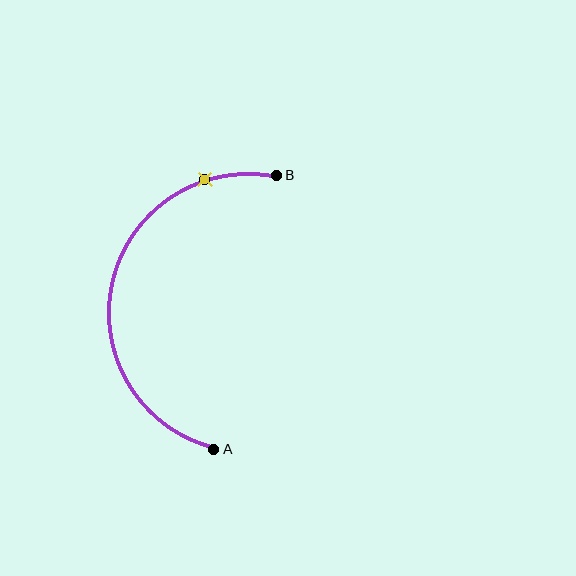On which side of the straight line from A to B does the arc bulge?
The arc bulges to the left of the straight line connecting A and B.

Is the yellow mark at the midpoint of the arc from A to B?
No. The yellow mark lies on the arc but is closer to endpoint B. The arc midpoint would be at the point on the curve equidistant along the arc from both A and B.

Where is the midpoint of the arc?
The arc midpoint is the point on the curve farthest from the straight line joining A and B. It sits to the left of that line.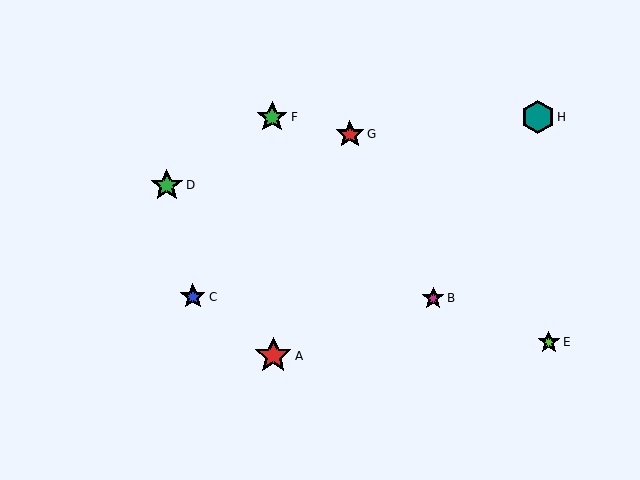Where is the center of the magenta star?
The center of the magenta star is at (433, 298).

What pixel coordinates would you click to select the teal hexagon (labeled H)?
Click at (538, 117) to select the teal hexagon H.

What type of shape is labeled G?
Shape G is a red star.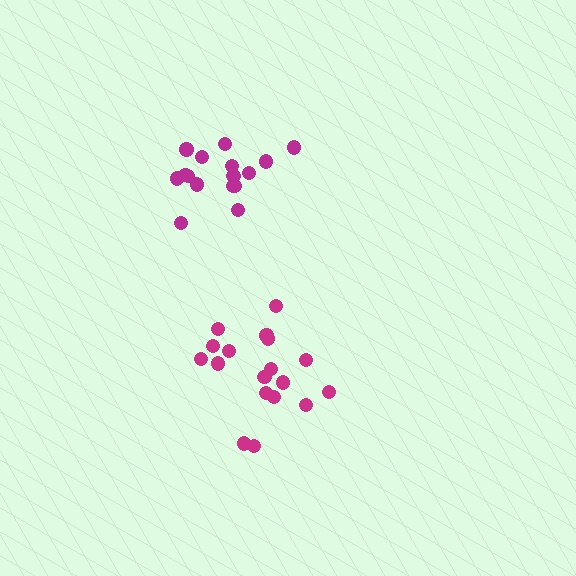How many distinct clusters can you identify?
There are 2 distinct clusters.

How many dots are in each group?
Group 1: 18 dots, Group 2: 16 dots (34 total).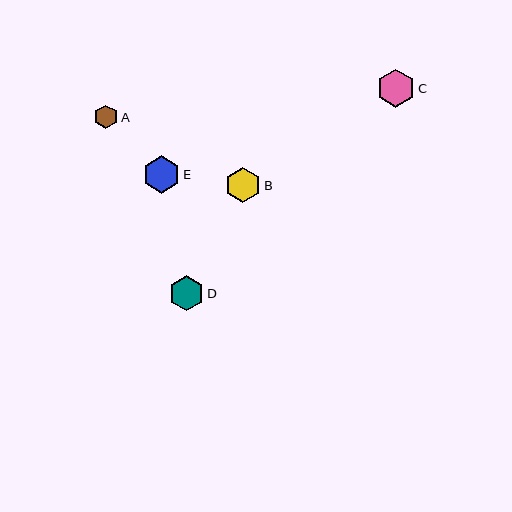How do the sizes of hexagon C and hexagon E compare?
Hexagon C and hexagon E are approximately the same size.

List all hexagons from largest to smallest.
From largest to smallest: C, E, B, D, A.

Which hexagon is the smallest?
Hexagon A is the smallest with a size of approximately 24 pixels.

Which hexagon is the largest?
Hexagon C is the largest with a size of approximately 38 pixels.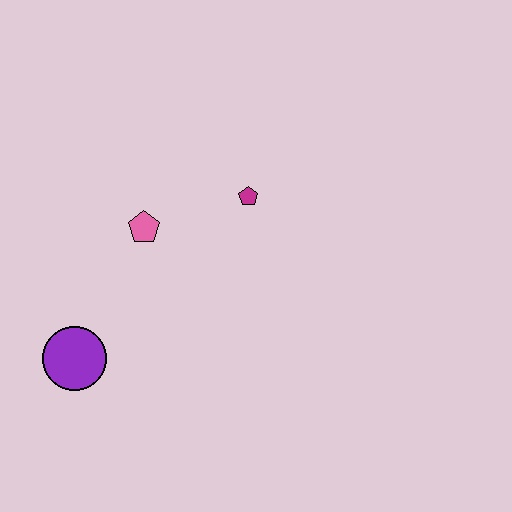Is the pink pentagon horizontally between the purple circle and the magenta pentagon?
Yes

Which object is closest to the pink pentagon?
The magenta pentagon is closest to the pink pentagon.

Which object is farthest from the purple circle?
The magenta pentagon is farthest from the purple circle.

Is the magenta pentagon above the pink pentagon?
Yes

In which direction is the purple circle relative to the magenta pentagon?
The purple circle is to the left of the magenta pentagon.